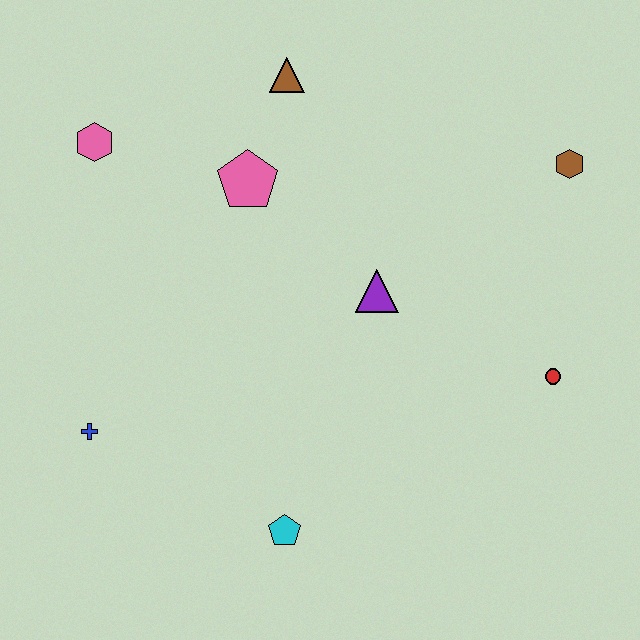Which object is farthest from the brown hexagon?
The blue cross is farthest from the brown hexagon.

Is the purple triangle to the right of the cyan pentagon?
Yes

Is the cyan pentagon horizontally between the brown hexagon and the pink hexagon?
Yes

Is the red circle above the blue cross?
Yes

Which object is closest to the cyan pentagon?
The blue cross is closest to the cyan pentagon.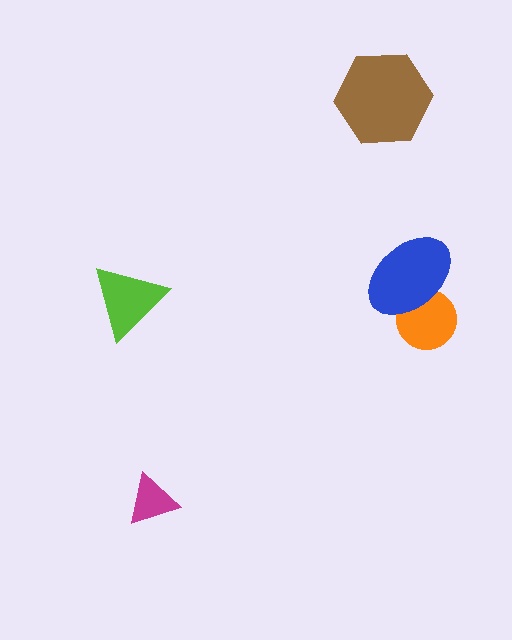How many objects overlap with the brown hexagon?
0 objects overlap with the brown hexagon.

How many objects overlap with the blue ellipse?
1 object overlaps with the blue ellipse.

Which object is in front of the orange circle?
The blue ellipse is in front of the orange circle.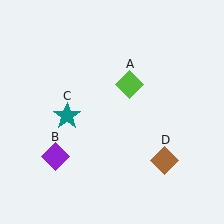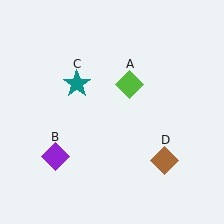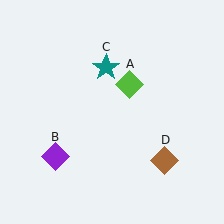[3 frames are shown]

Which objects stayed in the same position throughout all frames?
Lime diamond (object A) and purple diamond (object B) and brown diamond (object D) remained stationary.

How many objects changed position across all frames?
1 object changed position: teal star (object C).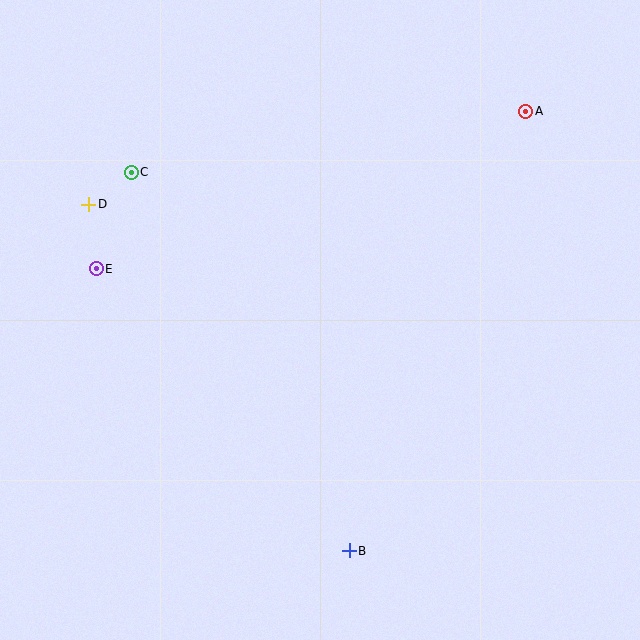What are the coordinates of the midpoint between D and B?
The midpoint between D and B is at (219, 377).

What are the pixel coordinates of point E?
Point E is at (96, 269).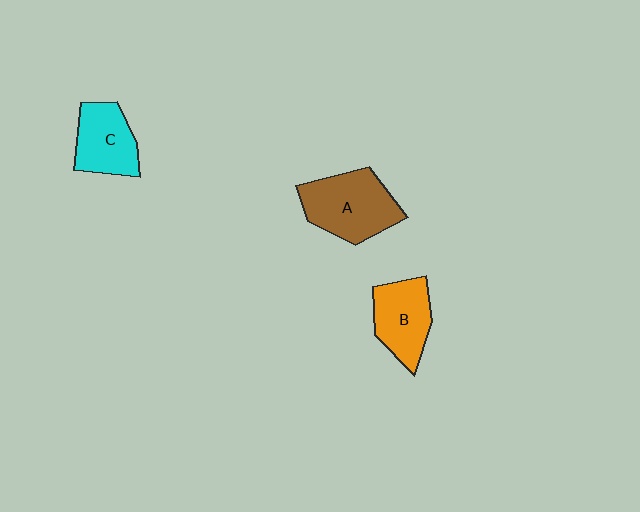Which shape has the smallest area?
Shape C (cyan).